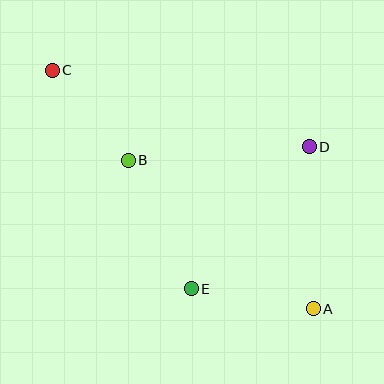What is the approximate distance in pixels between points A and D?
The distance between A and D is approximately 162 pixels.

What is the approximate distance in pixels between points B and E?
The distance between B and E is approximately 143 pixels.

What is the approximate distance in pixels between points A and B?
The distance between A and B is approximately 237 pixels.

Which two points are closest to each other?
Points B and C are closest to each other.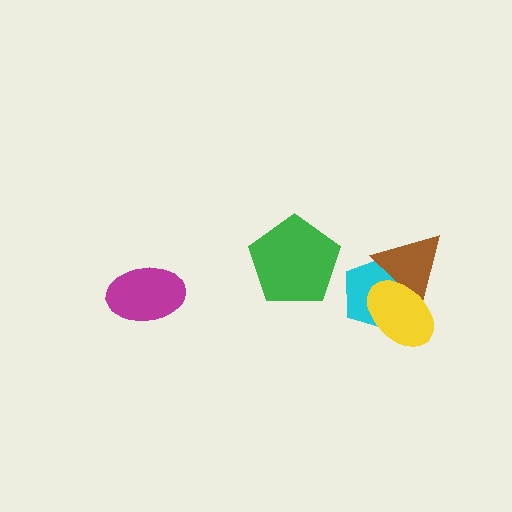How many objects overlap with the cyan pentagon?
2 objects overlap with the cyan pentagon.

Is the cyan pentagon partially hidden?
Yes, it is partially covered by another shape.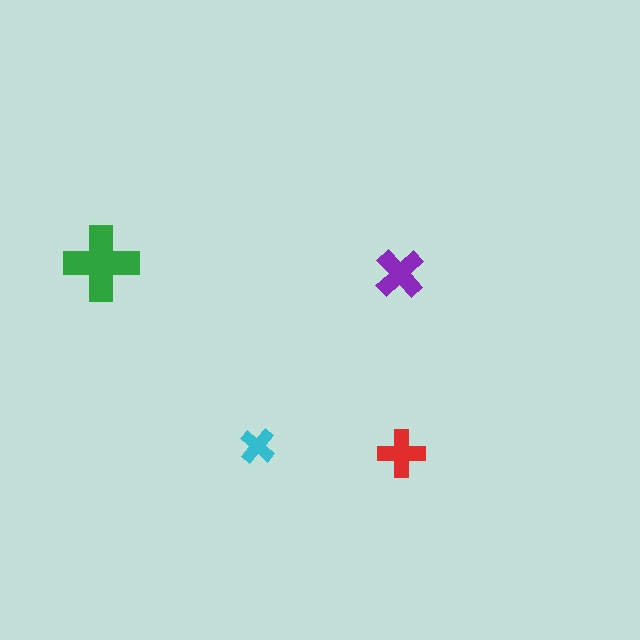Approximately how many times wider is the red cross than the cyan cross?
About 1.5 times wider.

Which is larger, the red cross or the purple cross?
The purple one.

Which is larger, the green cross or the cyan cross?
The green one.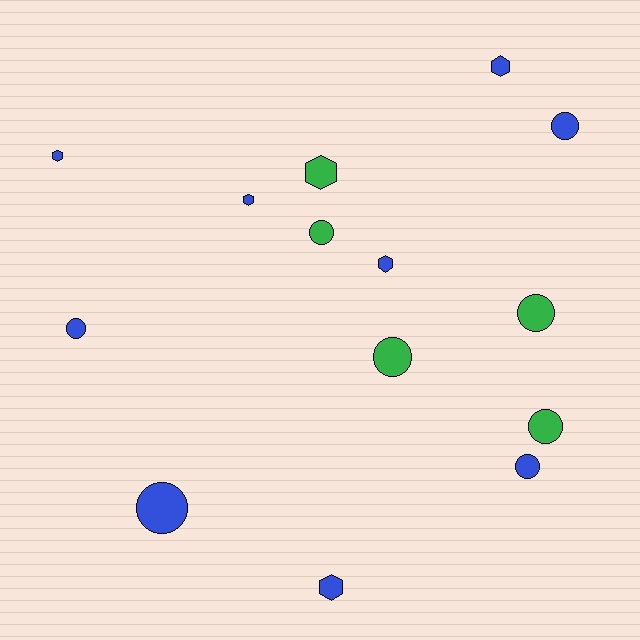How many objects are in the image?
There are 14 objects.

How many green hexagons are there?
There is 1 green hexagon.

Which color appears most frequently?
Blue, with 9 objects.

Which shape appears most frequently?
Circle, with 8 objects.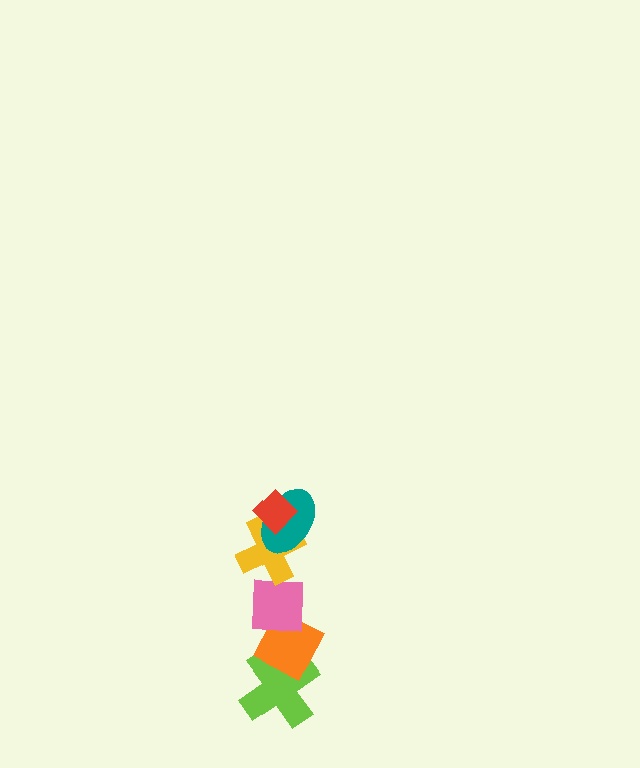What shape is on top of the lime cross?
The orange diamond is on top of the lime cross.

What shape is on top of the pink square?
The yellow cross is on top of the pink square.